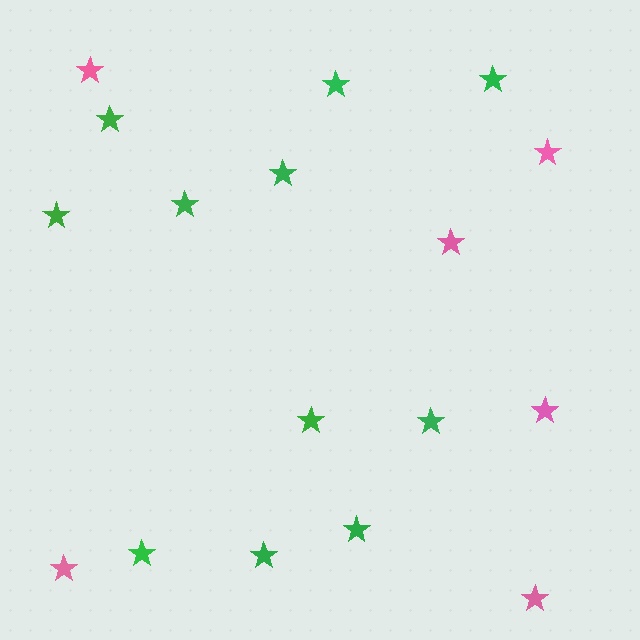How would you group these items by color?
There are 2 groups: one group of pink stars (6) and one group of green stars (11).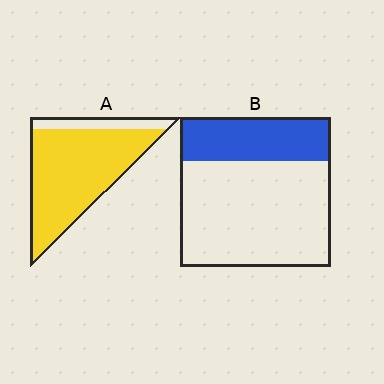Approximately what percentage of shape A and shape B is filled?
A is approximately 85% and B is approximately 30%.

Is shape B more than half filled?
No.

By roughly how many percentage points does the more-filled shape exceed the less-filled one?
By roughly 55 percentage points (A over B).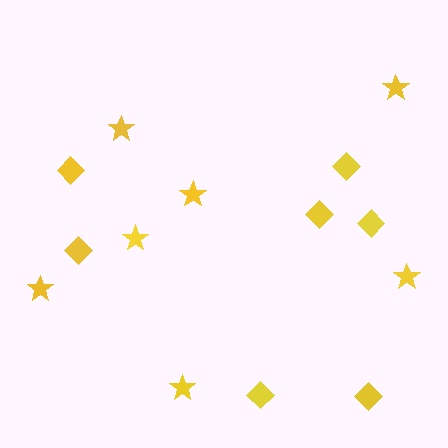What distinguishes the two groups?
There are 2 groups: one group of diamonds (7) and one group of stars (7).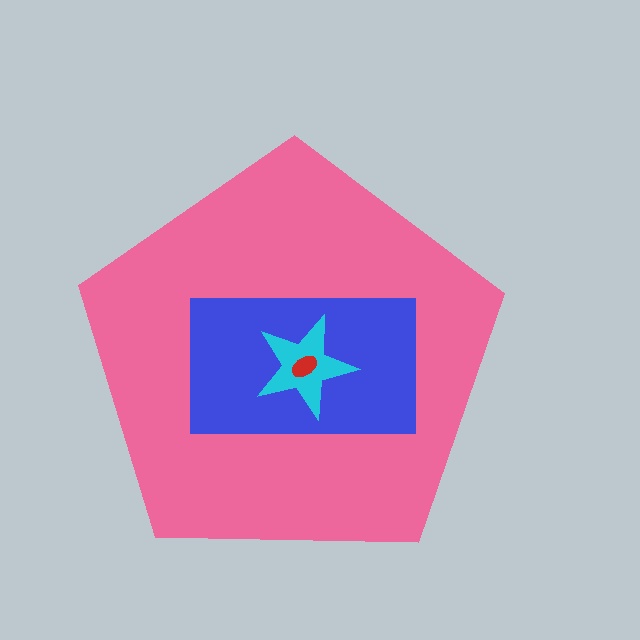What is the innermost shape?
The red ellipse.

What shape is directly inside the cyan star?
The red ellipse.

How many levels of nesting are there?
4.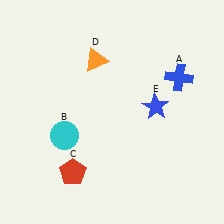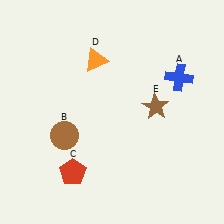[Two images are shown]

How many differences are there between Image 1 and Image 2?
There are 2 differences between the two images.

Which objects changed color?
B changed from cyan to brown. E changed from blue to brown.